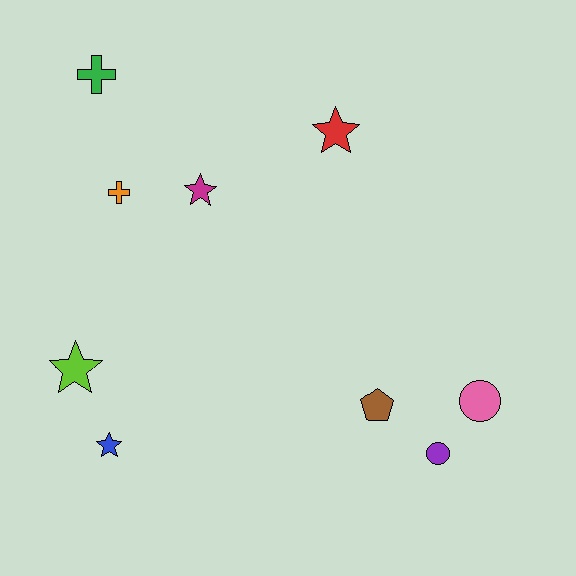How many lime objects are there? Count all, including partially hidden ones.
There is 1 lime object.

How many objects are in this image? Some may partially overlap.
There are 9 objects.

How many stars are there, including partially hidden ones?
There are 4 stars.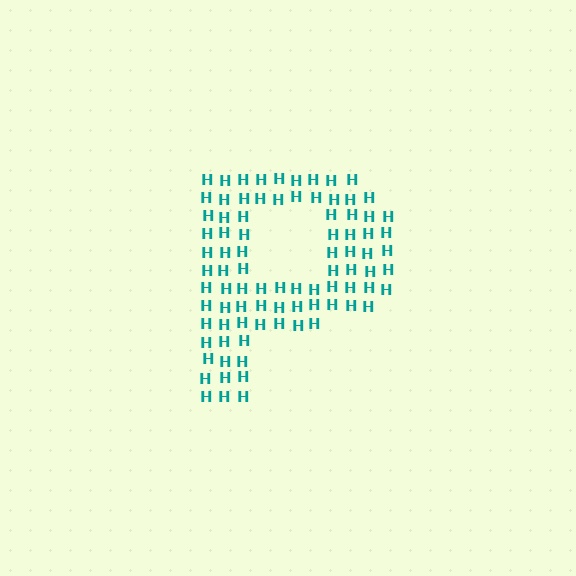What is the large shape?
The large shape is the letter P.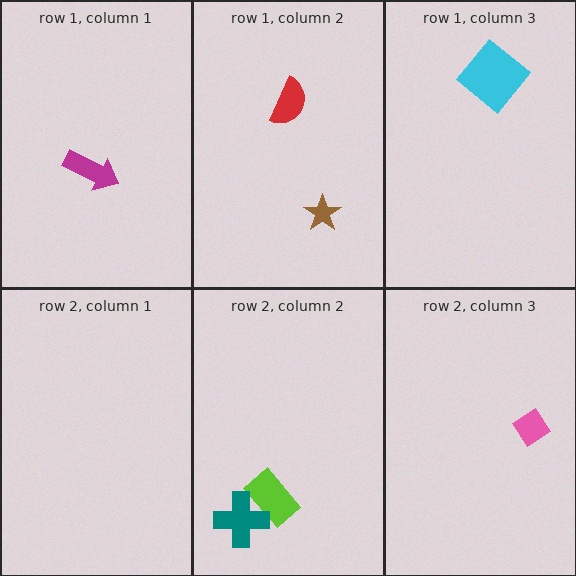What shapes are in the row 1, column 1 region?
The magenta arrow.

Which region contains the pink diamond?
The row 2, column 3 region.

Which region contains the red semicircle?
The row 1, column 2 region.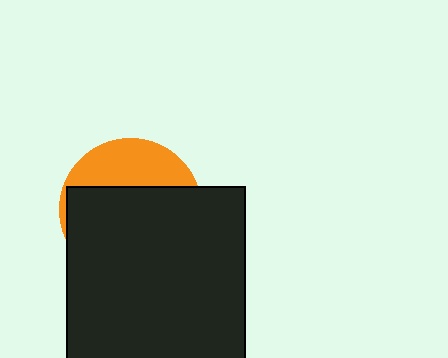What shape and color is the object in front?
The object in front is a black square.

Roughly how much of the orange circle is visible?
A small part of it is visible (roughly 31%).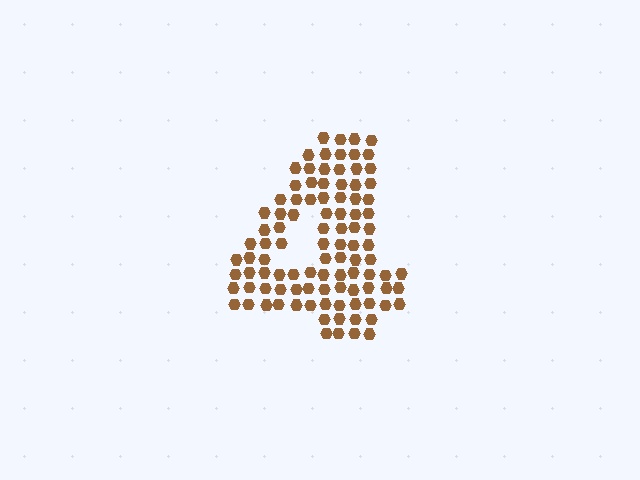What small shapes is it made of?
It is made of small hexagons.